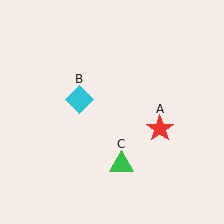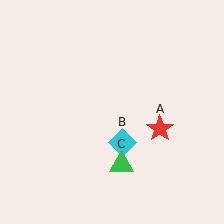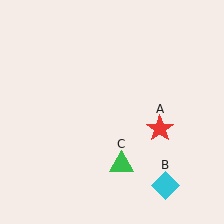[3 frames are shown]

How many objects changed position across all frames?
1 object changed position: cyan diamond (object B).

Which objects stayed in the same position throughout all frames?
Red star (object A) and green triangle (object C) remained stationary.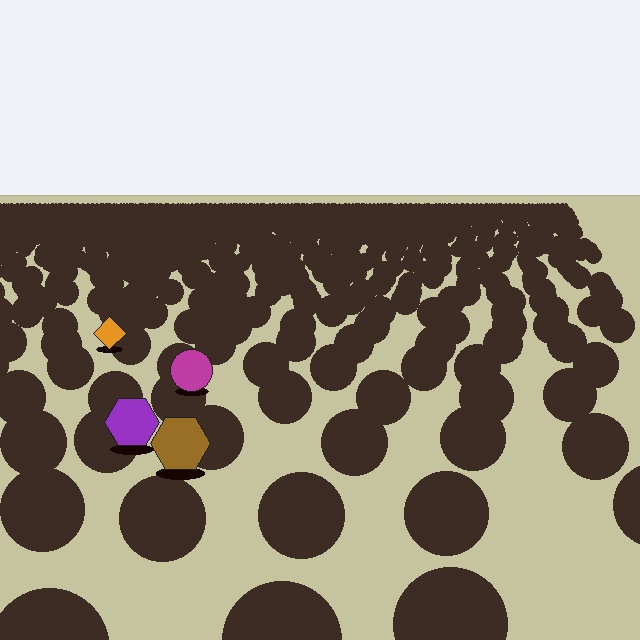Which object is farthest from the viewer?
The orange diamond is farthest from the viewer. It appears smaller and the ground texture around it is denser.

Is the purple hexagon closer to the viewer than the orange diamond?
Yes. The purple hexagon is closer — you can tell from the texture gradient: the ground texture is coarser near it.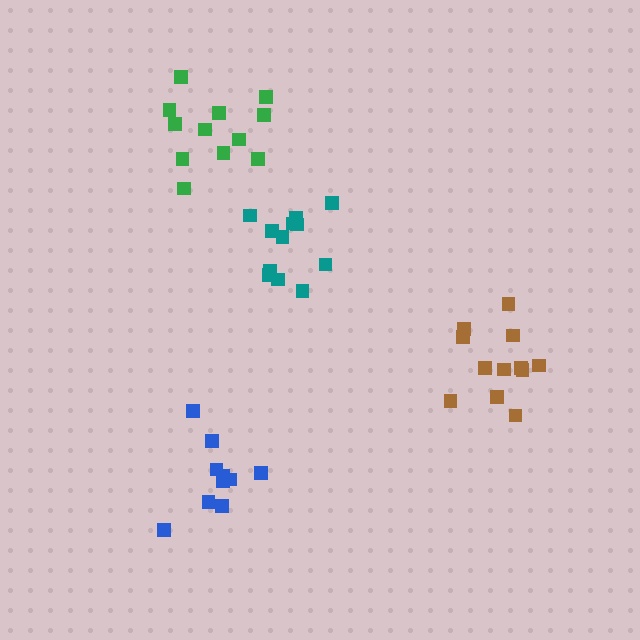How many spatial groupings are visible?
There are 4 spatial groupings.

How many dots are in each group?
Group 1: 10 dots, Group 2: 12 dots, Group 3: 12 dots, Group 4: 12 dots (46 total).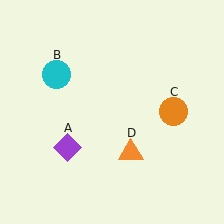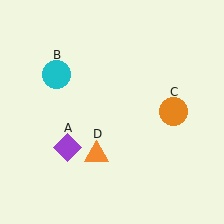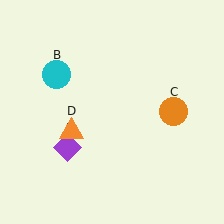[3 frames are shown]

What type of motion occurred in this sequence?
The orange triangle (object D) rotated clockwise around the center of the scene.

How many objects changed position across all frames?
1 object changed position: orange triangle (object D).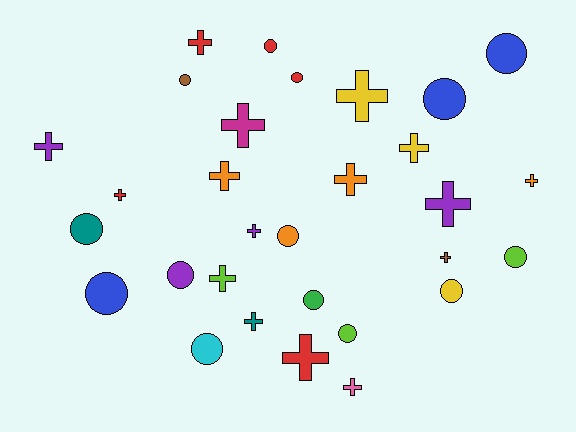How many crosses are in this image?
There are 16 crosses.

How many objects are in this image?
There are 30 objects.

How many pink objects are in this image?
There is 1 pink object.